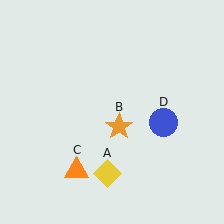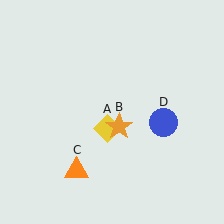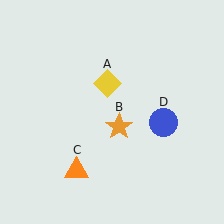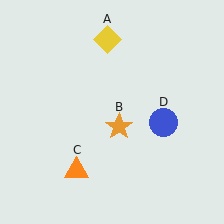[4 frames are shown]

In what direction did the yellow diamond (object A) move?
The yellow diamond (object A) moved up.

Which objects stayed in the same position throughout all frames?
Orange star (object B) and orange triangle (object C) and blue circle (object D) remained stationary.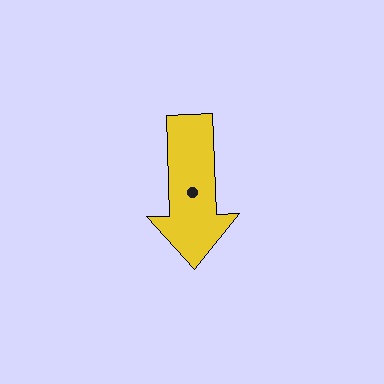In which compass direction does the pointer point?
South.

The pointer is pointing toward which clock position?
Roughly 6 o'clock.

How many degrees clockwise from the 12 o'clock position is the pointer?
Approximately 178 degrees.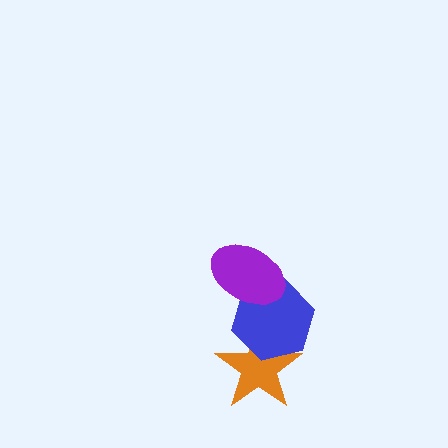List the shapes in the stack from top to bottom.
From top to bottom: the purple ellipse, the blue hexagon, the orange star.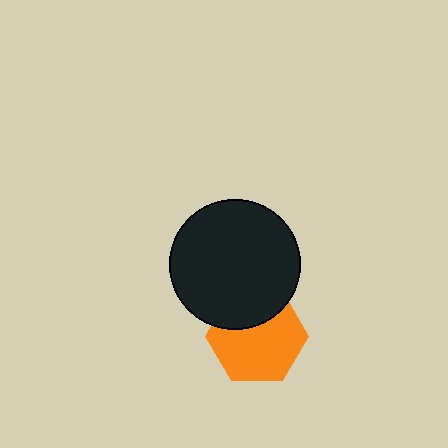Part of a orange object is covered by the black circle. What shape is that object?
It is a hexagon.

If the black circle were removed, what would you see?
You would see the complete orange hexagon.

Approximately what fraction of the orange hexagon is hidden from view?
Roughly 31% of the orange hexagon is hidden behind the black circle.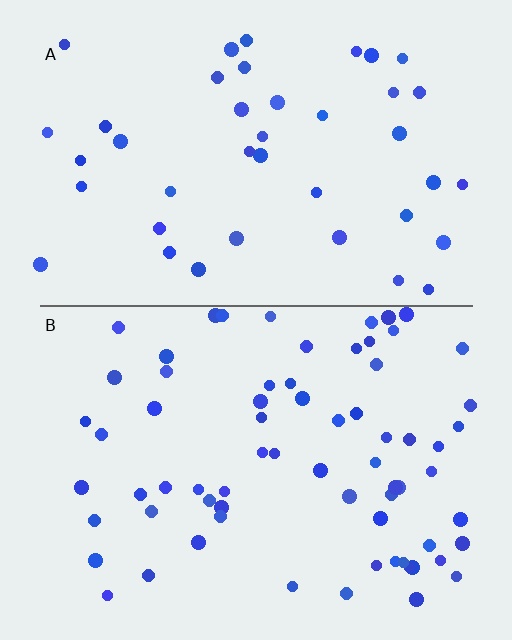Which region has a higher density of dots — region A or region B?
B (the bottom).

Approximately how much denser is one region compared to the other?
Approximately 1.7× — region B over region A.